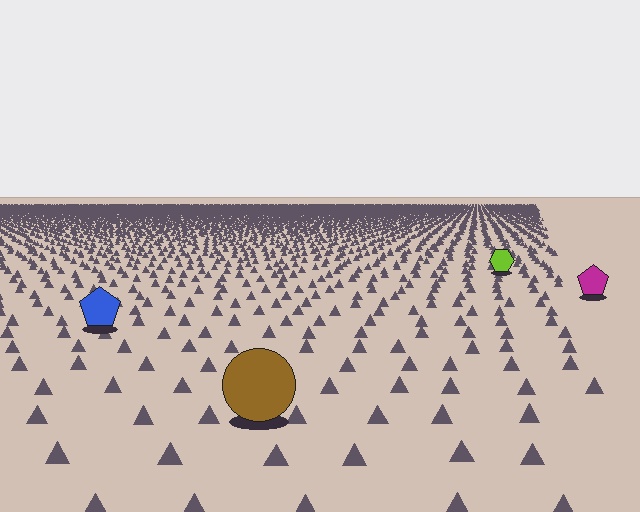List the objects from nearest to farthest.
From nearest to farthest: the brown circle, the blue pentagon, the magenta pentagon, the lime hexagon.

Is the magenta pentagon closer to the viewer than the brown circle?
No. The brown circle is closer — you can tell from the texture gradient: the ground texture is coarser near it.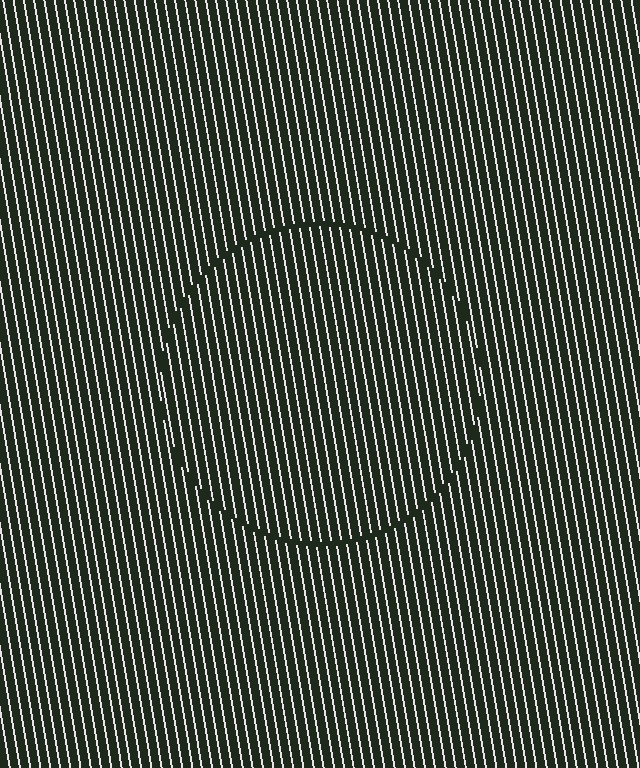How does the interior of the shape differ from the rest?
The interior of the shape contains the same grating, shifted by half a period — the contour is defined by the phase discontinuity where line-ends from the inner and outer gratings abut.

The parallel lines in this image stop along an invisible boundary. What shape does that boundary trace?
An illusory circle. The interior of the shape contains the same grating, shifted by half a period — the contour is defined by the phase discontinuity where line-ends from the inner and outer gratings abut.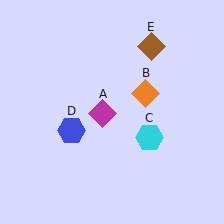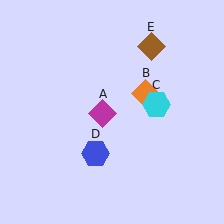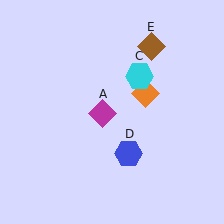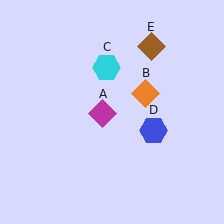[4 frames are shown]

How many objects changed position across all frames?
2 objects changed position: cyan hexagon (object C), blue hexagon (object D).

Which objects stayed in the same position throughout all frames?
Magenta diamond (object A) and orange diamond (object B) and brown diamond (object E) remained stationary.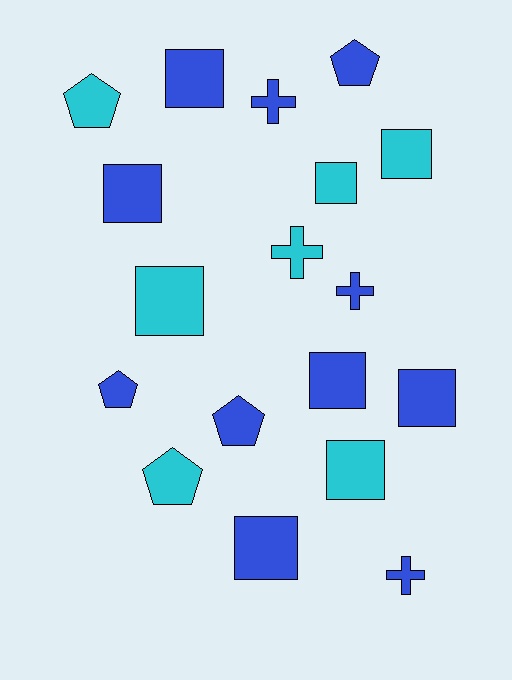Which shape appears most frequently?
Square, with 9 objects.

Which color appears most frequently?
Blue, with 11 objects.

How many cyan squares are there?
There are 4 cyan squares.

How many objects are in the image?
There are 18 objects.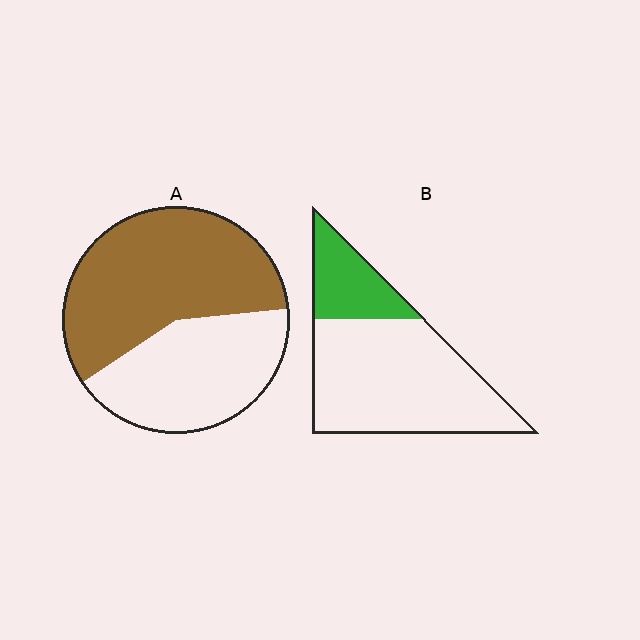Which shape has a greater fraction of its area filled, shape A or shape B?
Shape A.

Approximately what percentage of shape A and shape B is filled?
A is approximately 60% and B is approximately 25%.